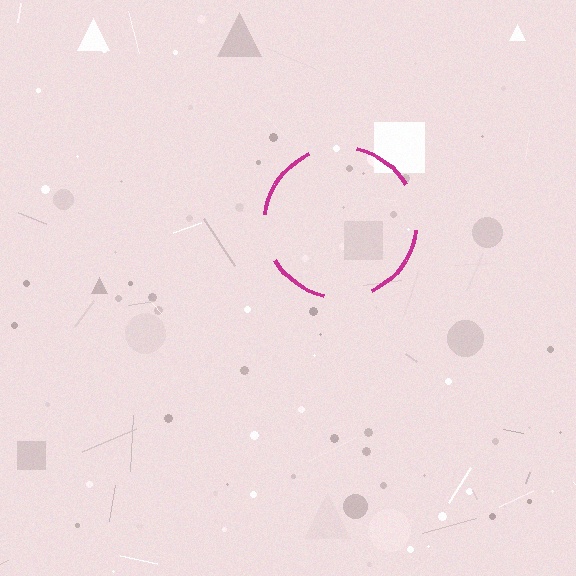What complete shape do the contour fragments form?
The contour fragments form a circle.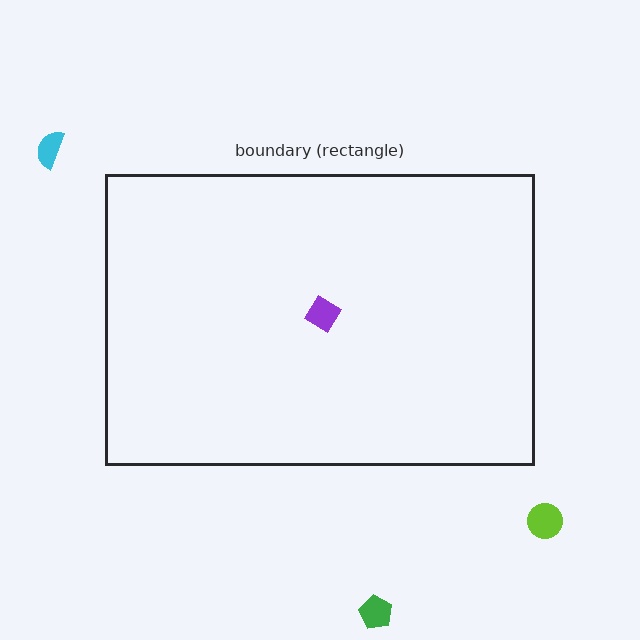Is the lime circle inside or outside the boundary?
Outside.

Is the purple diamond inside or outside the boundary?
Inside.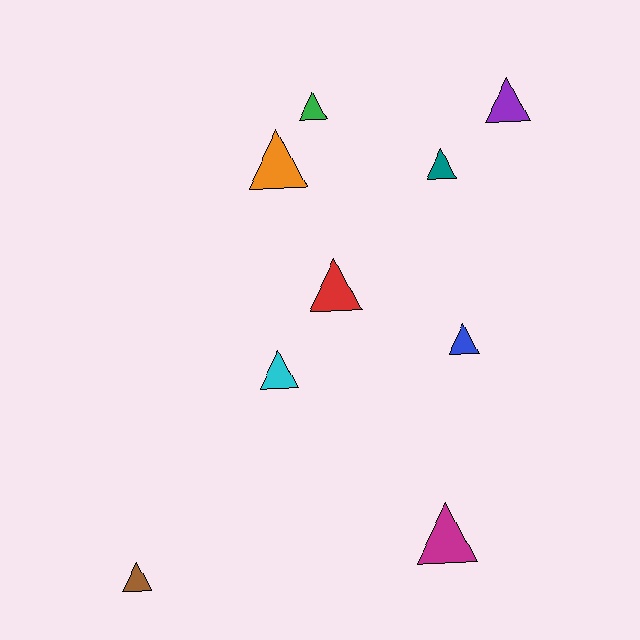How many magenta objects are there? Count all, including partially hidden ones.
There is 1 magenta object.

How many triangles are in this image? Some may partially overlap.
There are 9 triangles.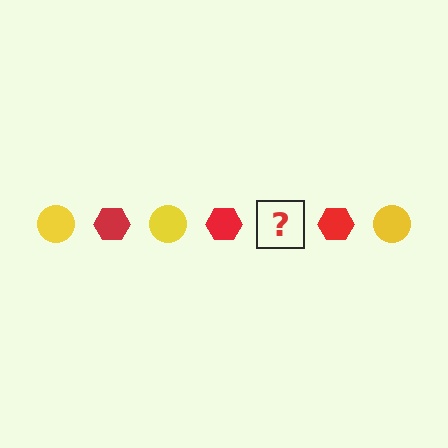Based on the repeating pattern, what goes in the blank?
The blank should be a yellow circle.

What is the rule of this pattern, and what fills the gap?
The rule is that the pattern alternates between yellow circle and red hexagon. The gap should be filled with a yellow circle.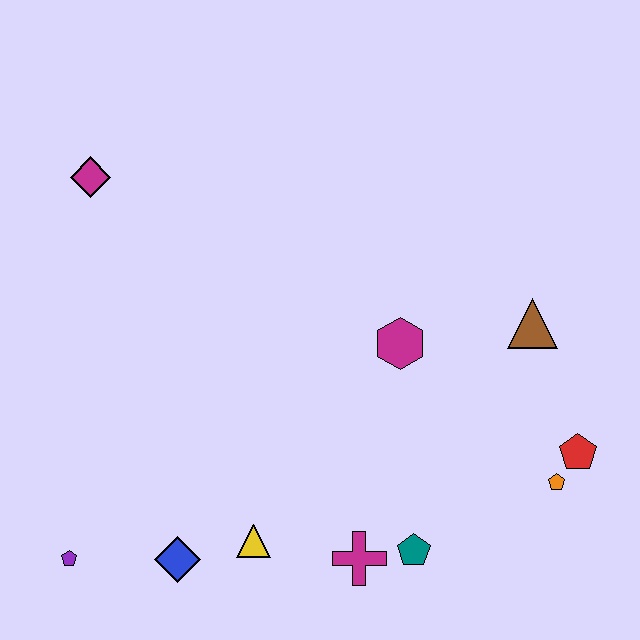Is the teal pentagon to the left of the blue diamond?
No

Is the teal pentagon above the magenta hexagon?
No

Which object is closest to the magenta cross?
The teal pentagon is closest to the magenta cross.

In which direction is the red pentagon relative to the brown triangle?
The red pentagon is below the brown triangle.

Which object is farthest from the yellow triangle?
The magenta diamond is farthest from the yellow triangle.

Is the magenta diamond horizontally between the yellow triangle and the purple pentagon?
Yes